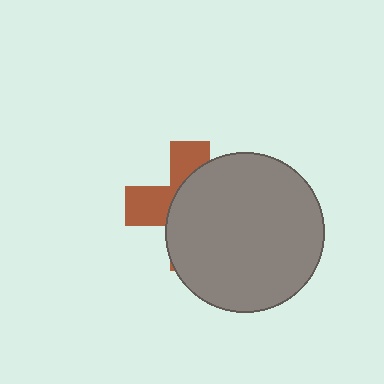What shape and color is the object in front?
The object in front is a gray circle.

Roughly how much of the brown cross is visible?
A small part of it is visible (roughly 36%).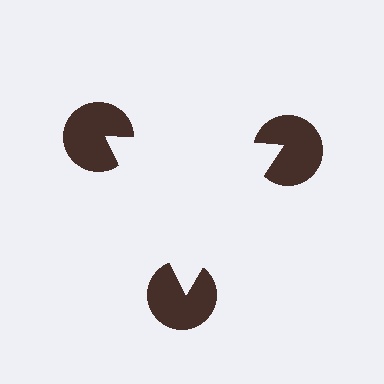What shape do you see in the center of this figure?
An illusory triangle — its edges are inferred from the aligned wedge cuts in the pac-man discs, not physically drawn.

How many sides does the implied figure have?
3 sides.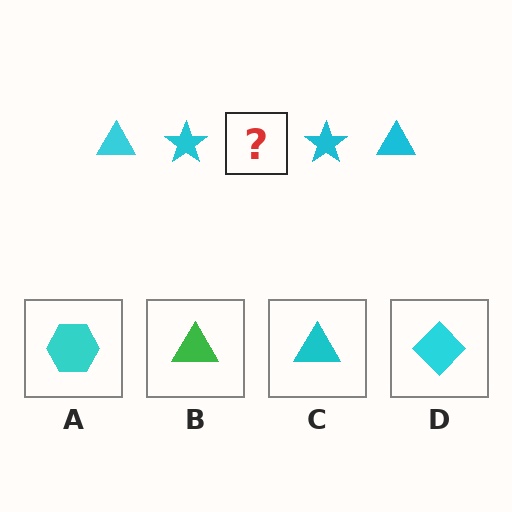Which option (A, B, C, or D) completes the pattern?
C.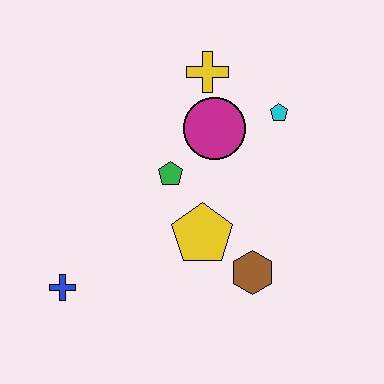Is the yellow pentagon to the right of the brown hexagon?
No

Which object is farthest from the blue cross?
The cyan pentagon is farthest from the blue cross.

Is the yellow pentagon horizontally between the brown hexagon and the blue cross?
Yes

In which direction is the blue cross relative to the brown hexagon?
The blue cross is to the left of the brown hexagon.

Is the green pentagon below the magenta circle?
Yes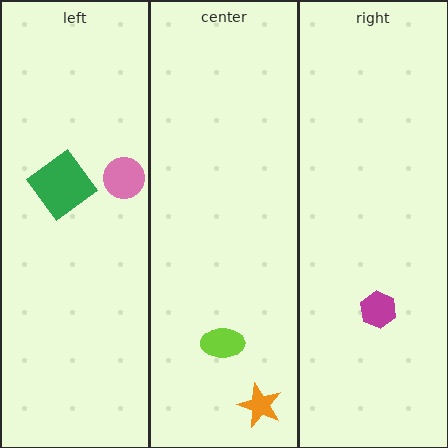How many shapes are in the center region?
2.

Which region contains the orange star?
The center region.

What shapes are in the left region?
The green diamond, the pink circle.